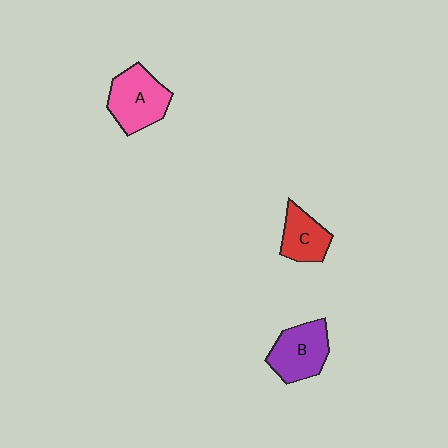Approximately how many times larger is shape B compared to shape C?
Approximately 1.3 times.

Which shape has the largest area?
Shape A (pink).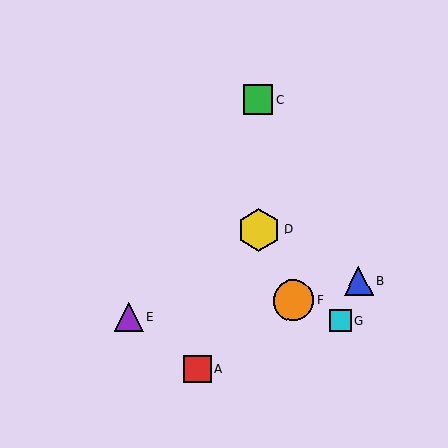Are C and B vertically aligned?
No, C is at x≈258 and B is at x≈359.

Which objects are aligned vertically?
Objects C, D are aligned vertically.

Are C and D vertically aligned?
Yes, both are at x≈258.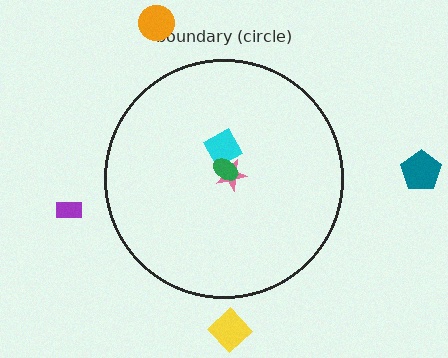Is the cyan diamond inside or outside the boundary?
Inside.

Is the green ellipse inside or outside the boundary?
Inside.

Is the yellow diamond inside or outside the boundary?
Outside.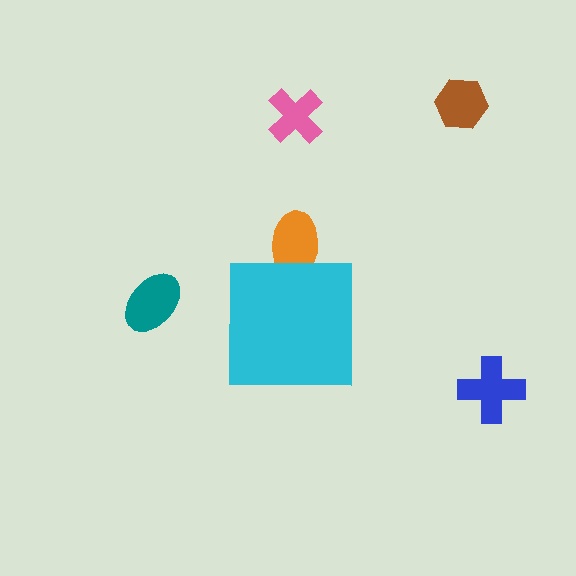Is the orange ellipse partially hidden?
Yes, the orange ellipse is partially hidden behind the cyan square.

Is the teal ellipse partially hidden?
No, the teal ellipse is fully visible.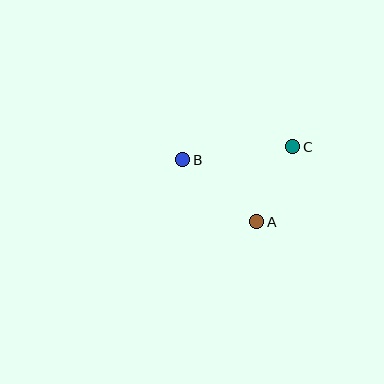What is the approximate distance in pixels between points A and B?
The distance between A and B is approximately 96 pixels.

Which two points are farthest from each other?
Points B and C are farthest from each other.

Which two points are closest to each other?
Points A and C are closest to each other.